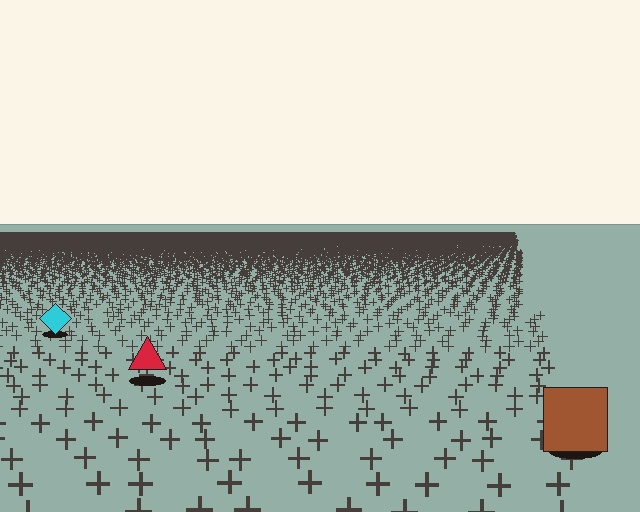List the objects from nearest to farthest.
From nearest to farthest: the brown square, the red triangle, the cyan diamond.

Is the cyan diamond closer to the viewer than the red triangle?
No. The red triangle is closer — you can tell from the texture gradient: the ground texture is coarser near it.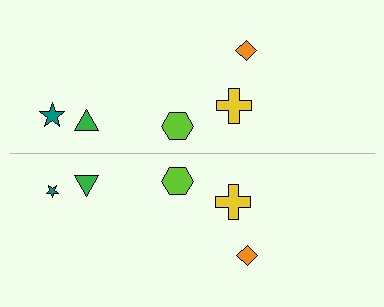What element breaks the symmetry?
The teal star on the bottom side has a different size than its mirror counterpart.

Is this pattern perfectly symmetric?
No, the pattern is not perfectly symmetric. The teal star on the bottom side has a different size than its mirror counterpart.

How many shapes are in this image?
There are 10 shapes in this image.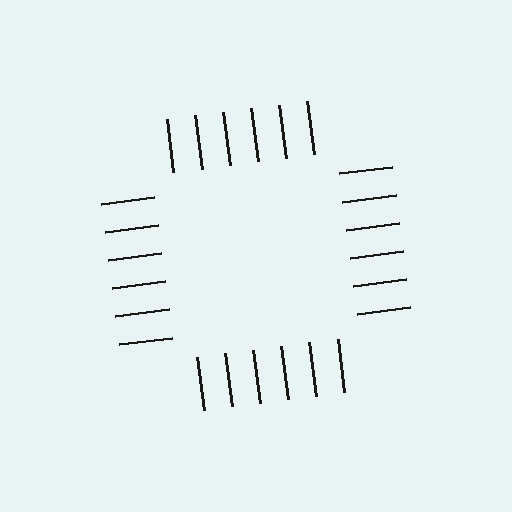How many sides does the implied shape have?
4 sides — the line-ends trace a square.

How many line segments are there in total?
24 — 6 along each of the 4 edges.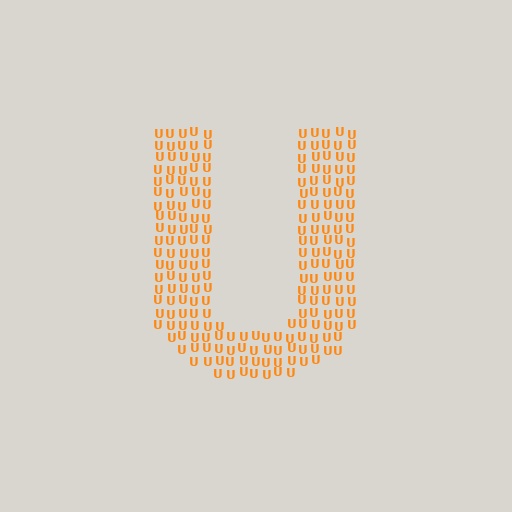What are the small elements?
The small elements are letter U's.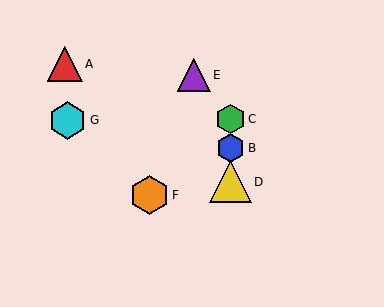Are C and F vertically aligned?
No, C is at x≈230 and F is at x≈150.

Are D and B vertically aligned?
Yes, both are at x≈230.